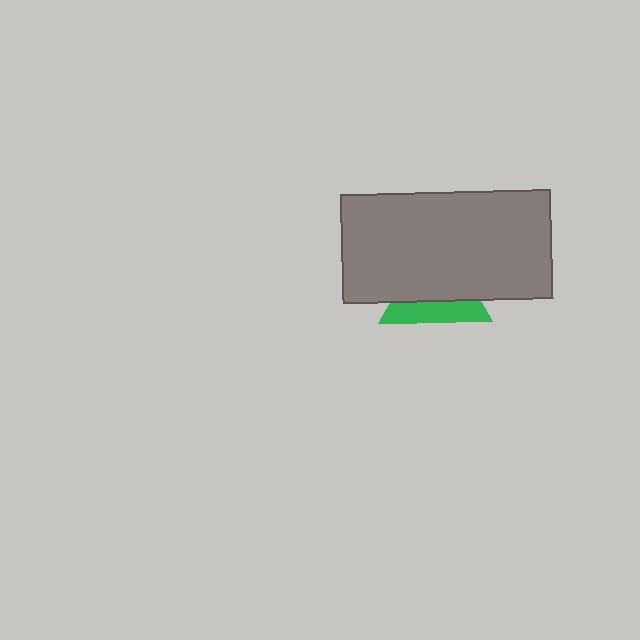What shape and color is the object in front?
The object in front is a gray rectangle.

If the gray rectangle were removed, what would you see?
You would see the complete green triangle.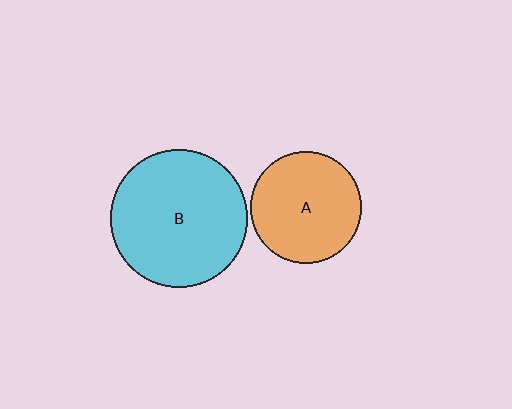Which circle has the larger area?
Circle B (cyan).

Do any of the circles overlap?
No, none of the circles overlap.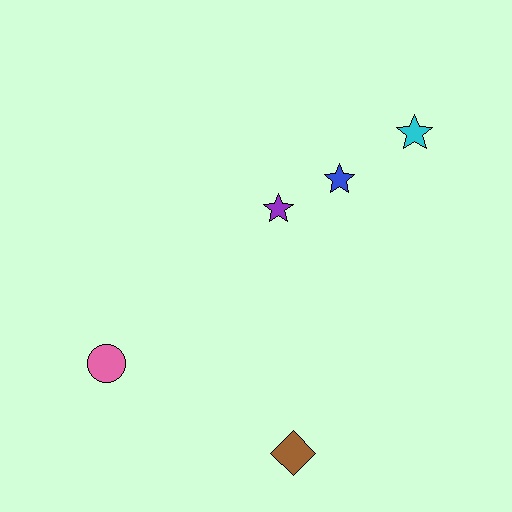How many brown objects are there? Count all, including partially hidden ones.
There is 1 brown object.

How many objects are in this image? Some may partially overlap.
There are 5 objects.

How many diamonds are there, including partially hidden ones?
There is 1 diamond.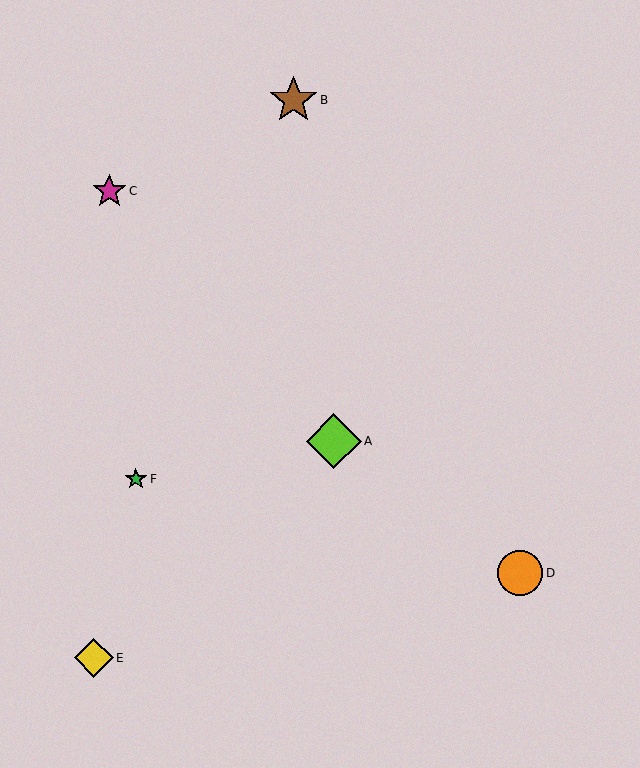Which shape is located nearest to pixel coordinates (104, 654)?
The yellow diamond (labeled E) at (94, 658) is nearest to that location.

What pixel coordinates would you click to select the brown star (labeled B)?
Click at (293, 100) to select the brown star B.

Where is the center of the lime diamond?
The center of the lime diamond is at (334, 441).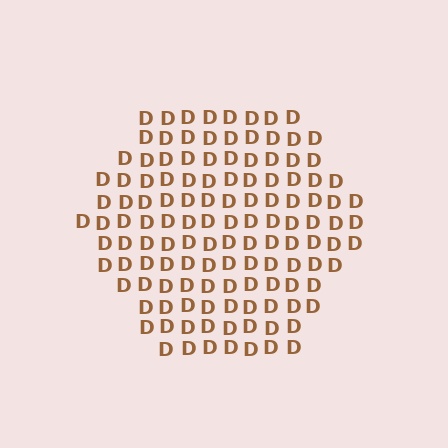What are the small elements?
The small elements are letter D's.